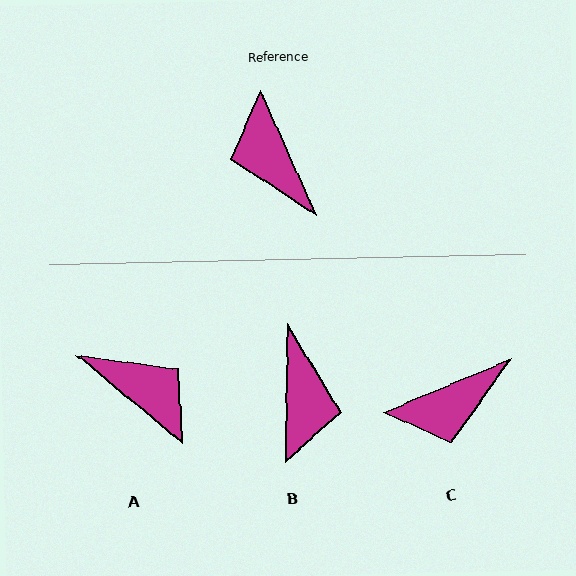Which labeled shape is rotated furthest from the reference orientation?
A, about 154 degrees away.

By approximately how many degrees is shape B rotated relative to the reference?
Approximately 154 degrees counter-clockwise.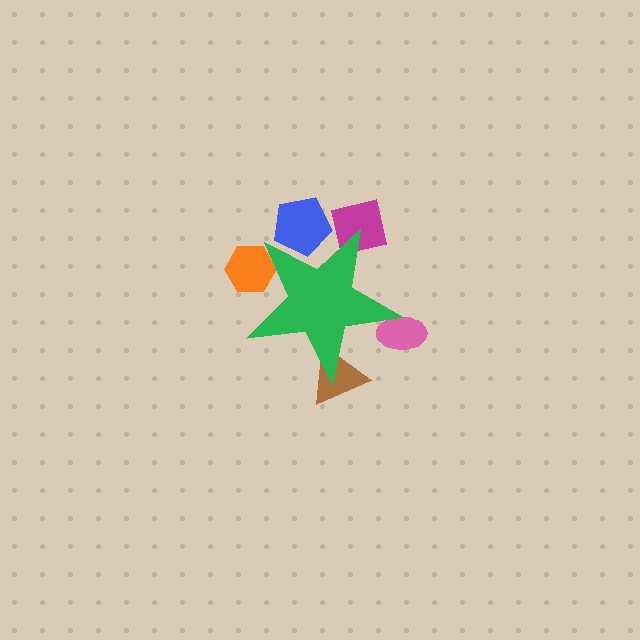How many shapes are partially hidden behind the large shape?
5 shapes are partially hidden.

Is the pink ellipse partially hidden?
Yes, the pink ellipse is partially hidden behind the green star.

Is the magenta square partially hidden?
Yes, the magenta square is partially hidden behind the green star.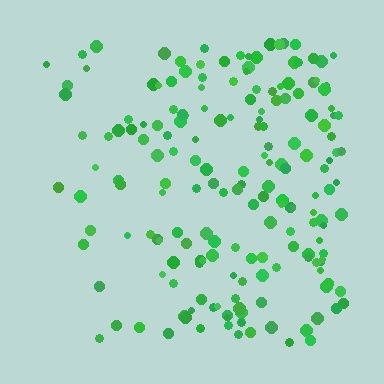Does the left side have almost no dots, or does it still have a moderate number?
Still a moderate number, just noticeably fewer than the right.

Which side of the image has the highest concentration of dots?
The right.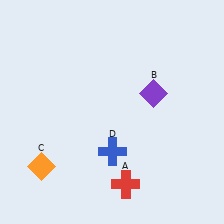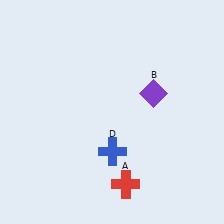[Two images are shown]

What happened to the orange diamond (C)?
The orange diamond (C) was removed in Image 2. It was in the bottom-left area of Image 1.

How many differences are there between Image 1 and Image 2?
There is 1 difference between the two images.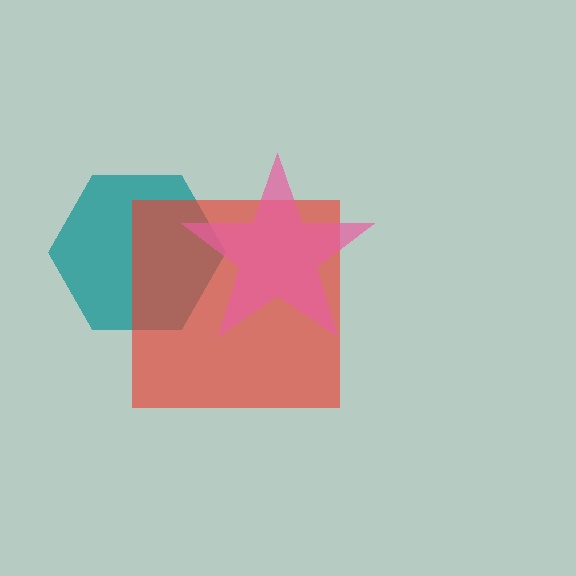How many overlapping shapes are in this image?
There are 3 overlapping shapes in the image.